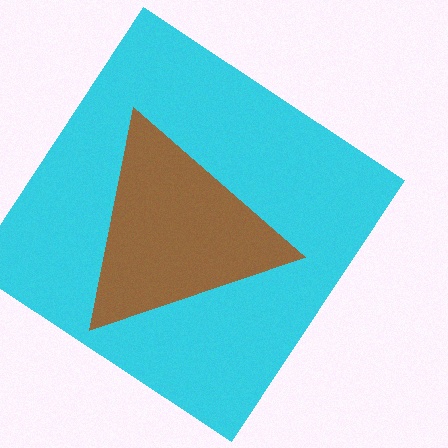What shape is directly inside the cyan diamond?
The brown triangle.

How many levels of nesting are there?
2.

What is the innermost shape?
The brown triangle.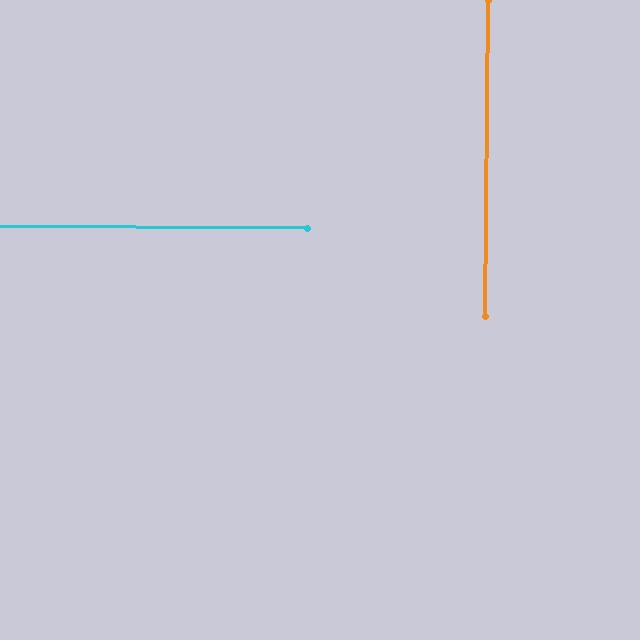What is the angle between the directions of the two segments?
Approximately 90 degrees.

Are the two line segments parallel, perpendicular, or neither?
Perpendicular — they meet at approximately 90°.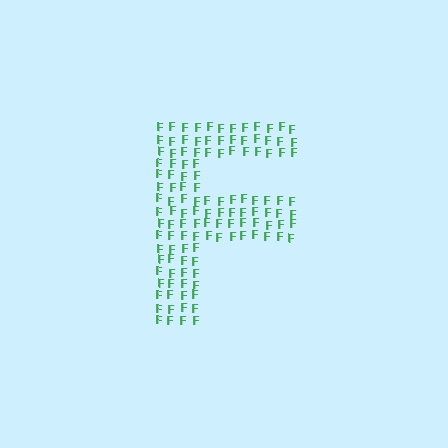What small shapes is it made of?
It is made of small letter F's.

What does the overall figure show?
The overall figure shows the letter F.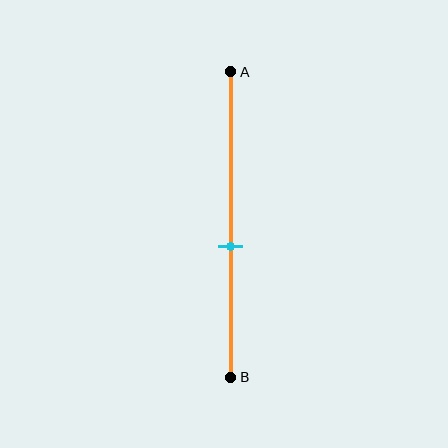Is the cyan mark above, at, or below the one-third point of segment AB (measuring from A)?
The cyan mark is below the one-third point of segment AB.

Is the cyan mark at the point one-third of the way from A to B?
No, the mark is at about 55% from A, not at the 33% one-third point.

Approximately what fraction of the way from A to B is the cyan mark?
The cyan mark is approximately 55% of the way from A to B.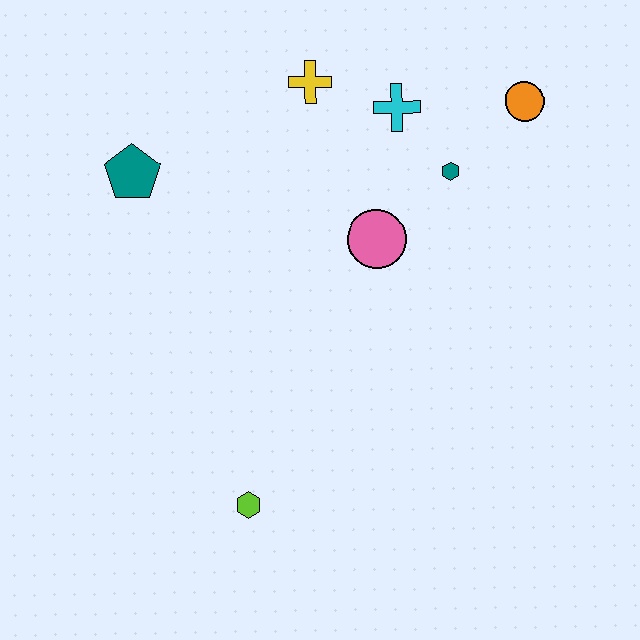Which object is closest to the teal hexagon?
The cyan cross is closest to the teal hexagon.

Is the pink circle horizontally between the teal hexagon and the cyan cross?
No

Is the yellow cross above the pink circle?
Yes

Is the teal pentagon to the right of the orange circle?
No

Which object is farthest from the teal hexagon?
The lime hexagon is farthest from the teal hexagon.